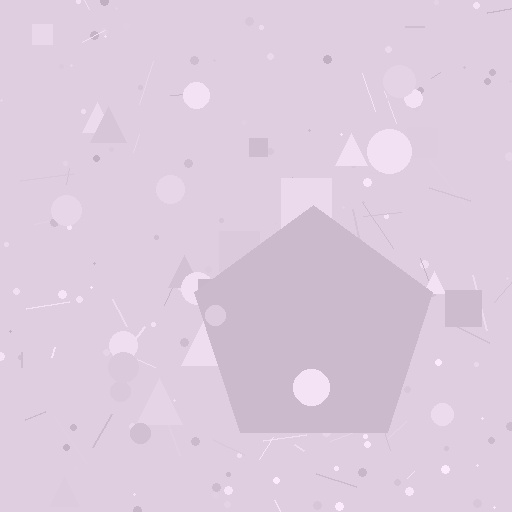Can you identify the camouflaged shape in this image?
The camouflaged shape is a pentagon.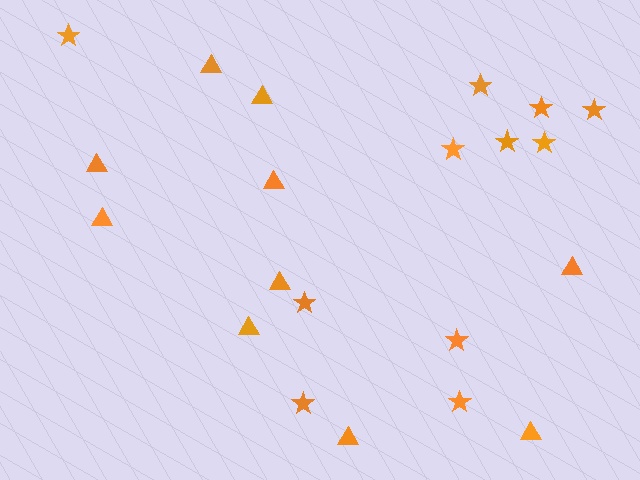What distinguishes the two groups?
There are 2 groups: one group of triangles (10) and one group of stars (11).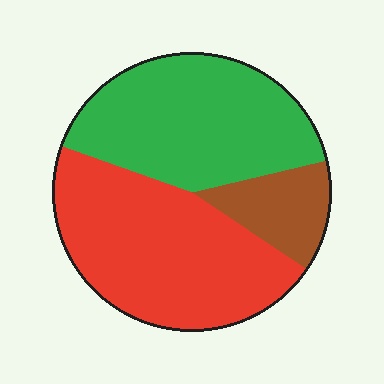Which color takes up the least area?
Brown, at roughly 15%.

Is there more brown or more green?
Green.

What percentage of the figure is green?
Green takes up between a third and a half of the figure.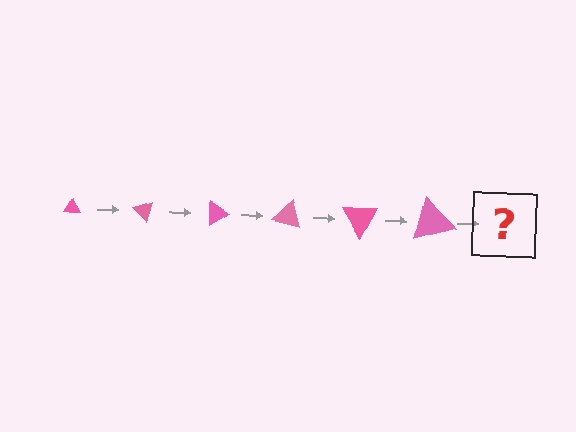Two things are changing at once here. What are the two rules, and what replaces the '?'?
The two rules are that the triangle grows larger each step and it rotates 45 degrees each step. The '?' should be a triangle, larger than the previous one and rotated 270 degrees from the start.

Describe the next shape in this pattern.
It should be a triangle, larger than the previous one and rotated 270 degrees from the start.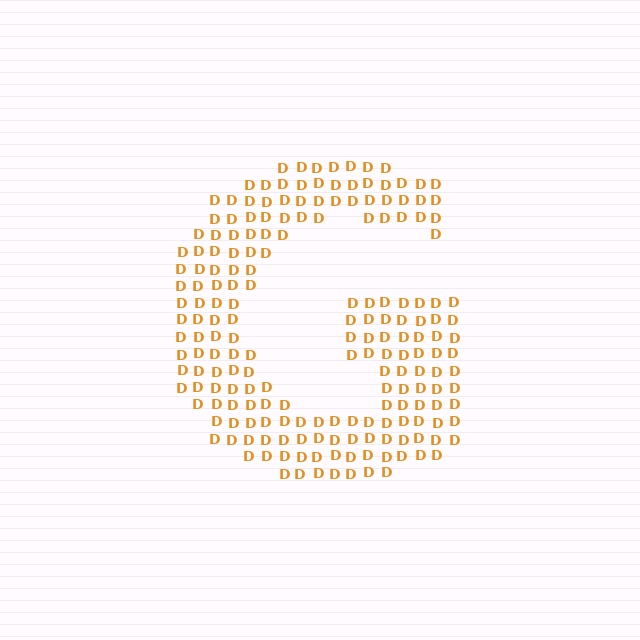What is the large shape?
The large shape is the letter G.